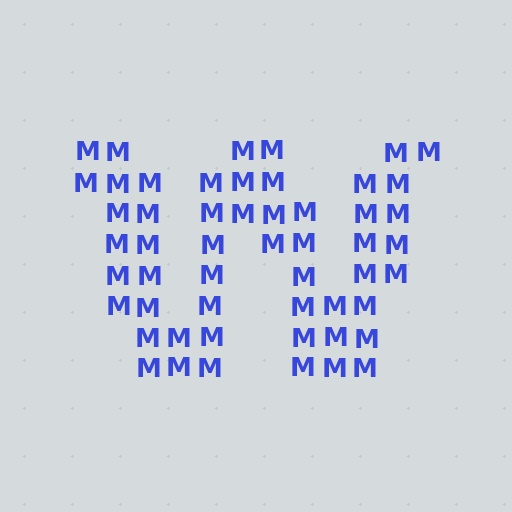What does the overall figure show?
The overall figure shows the letter W.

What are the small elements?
The small elements are letter M's.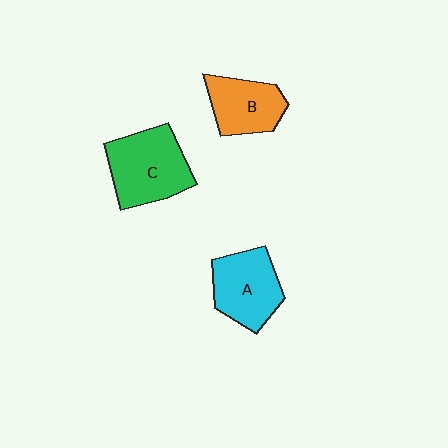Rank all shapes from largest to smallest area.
From largest to smallest: C (green), A (cyan), B (orange).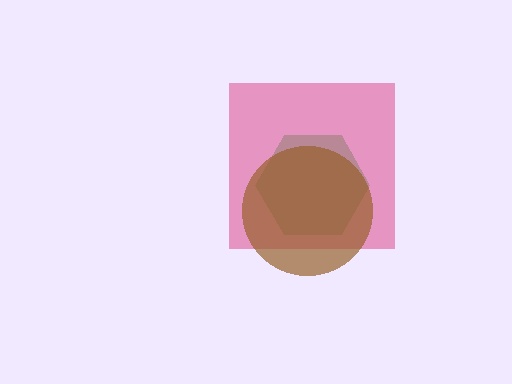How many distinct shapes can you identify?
There are 3 distinct shapes: a green hexagon, a pink square, a brown circle.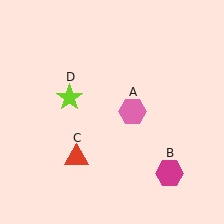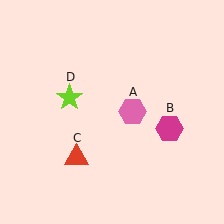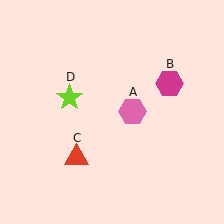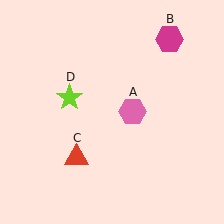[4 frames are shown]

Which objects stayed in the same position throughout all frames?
Pink hexagon (object A) and red triangle (object C) and lime star (object D) remained stationary.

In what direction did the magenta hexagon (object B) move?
The magenta hexagon (object B) moved up.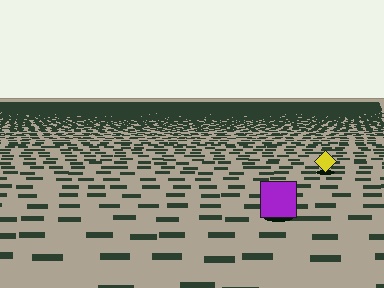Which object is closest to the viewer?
The purple square is closest. The texture marks near it are larger and more spread out.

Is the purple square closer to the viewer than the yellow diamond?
Yes. The purple square is closer — you can tell from the texture gradient: the ground texture is coarser near it.